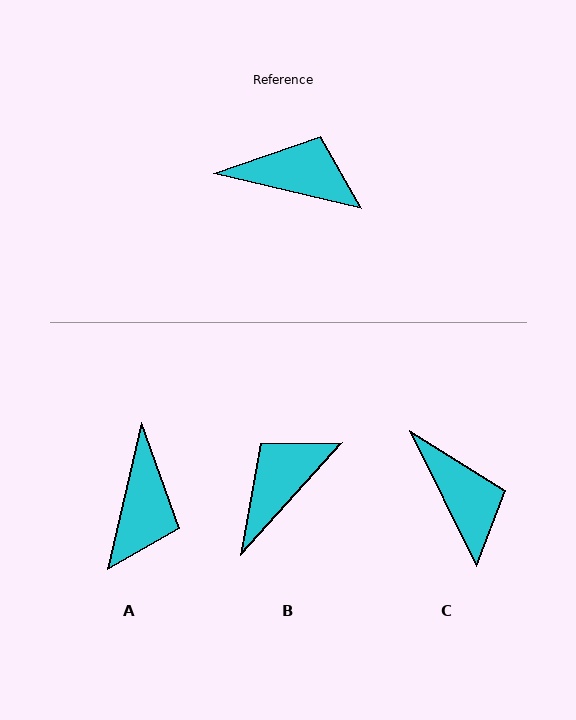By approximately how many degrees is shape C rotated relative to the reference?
Approximately 51 degrees clockwise.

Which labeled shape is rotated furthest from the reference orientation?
A, about 90 degrees away.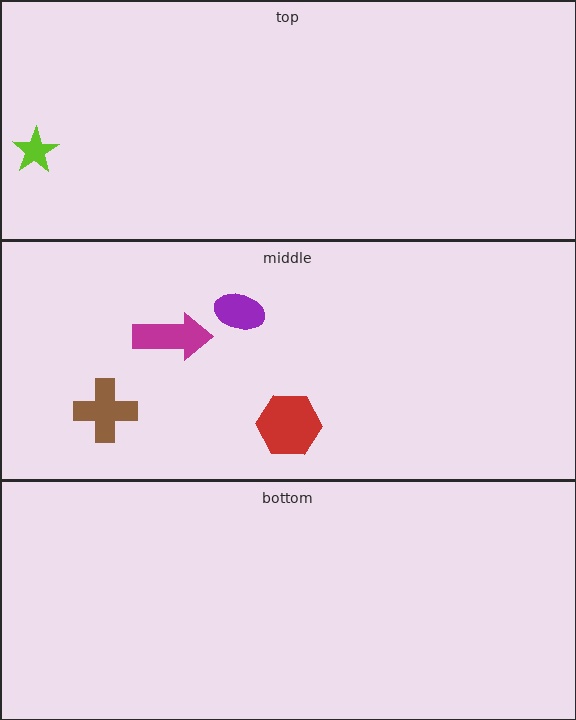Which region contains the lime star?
The top region.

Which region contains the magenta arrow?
The middle region.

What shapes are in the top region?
The lime star.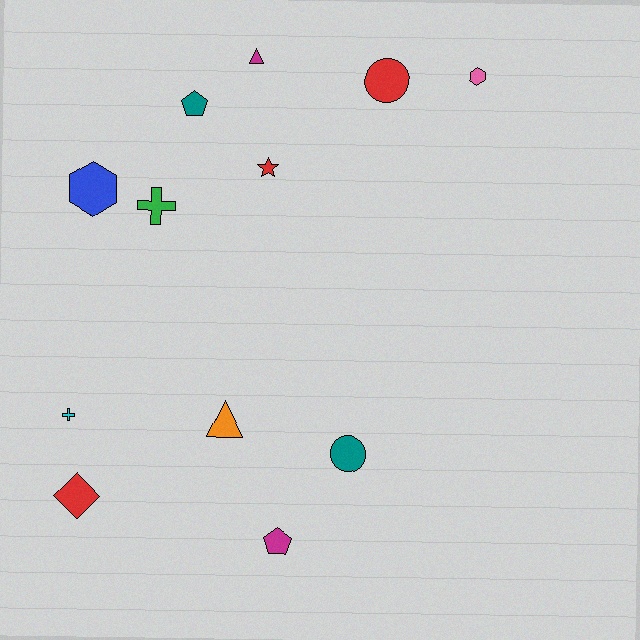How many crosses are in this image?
There are 2 crosses.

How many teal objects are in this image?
There are 2 teal objects.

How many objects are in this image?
There are 12 objects.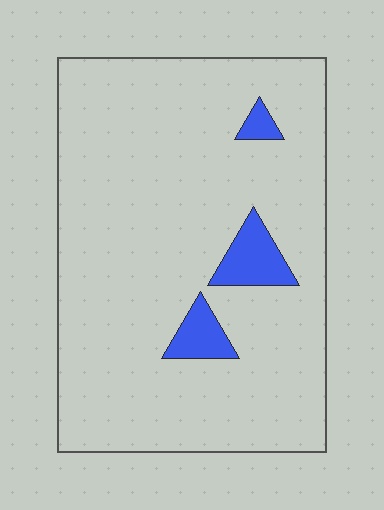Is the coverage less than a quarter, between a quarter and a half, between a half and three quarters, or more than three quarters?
Less than a quarter.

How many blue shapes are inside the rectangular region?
3.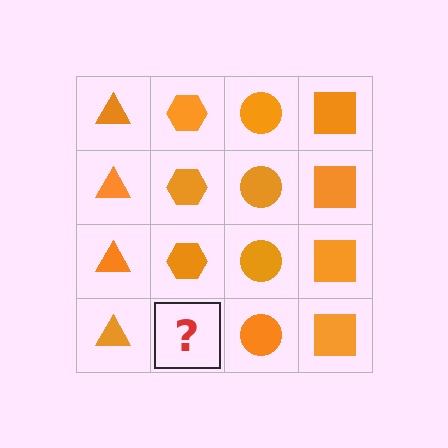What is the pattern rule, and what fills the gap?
The rule is that each column has a consistent shape. The gap should be filled with an orange hexagon.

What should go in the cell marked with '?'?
The missing cell should contain an orange hexagon.